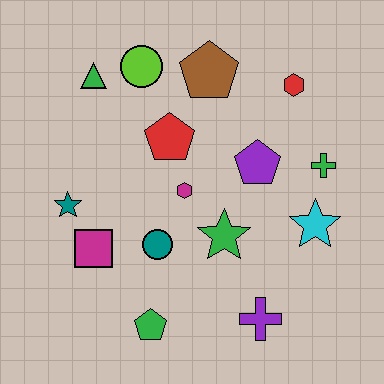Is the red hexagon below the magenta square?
No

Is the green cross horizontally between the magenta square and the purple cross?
No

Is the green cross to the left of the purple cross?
No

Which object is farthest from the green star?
The green triangle is farthest from the green star.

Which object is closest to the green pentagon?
The teal circle is closest to the green pentagon.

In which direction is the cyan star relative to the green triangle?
The cyan star is to the right of the green triangle.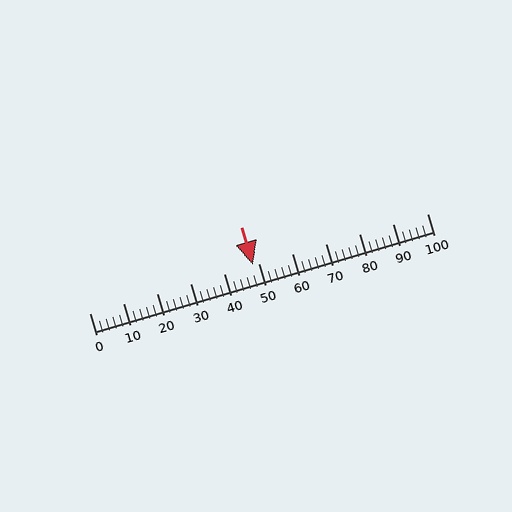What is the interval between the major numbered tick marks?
The major tick marks are spaced 10 units apart.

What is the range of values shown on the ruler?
The ruler shows values from 0 to 100.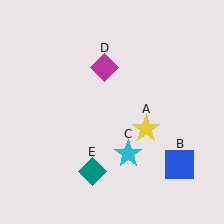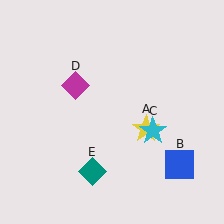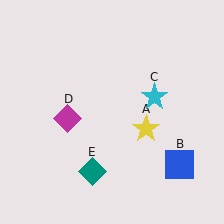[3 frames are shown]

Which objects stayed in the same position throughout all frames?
Yellow star (object A) and blue square (object B) and teal diamond (object E) remained stationary.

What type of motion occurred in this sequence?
The cyan star (object C), magenta diamond (object D) rotated counterclockwise around the center of the scene.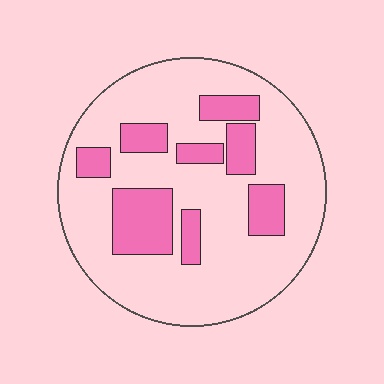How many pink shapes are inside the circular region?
8.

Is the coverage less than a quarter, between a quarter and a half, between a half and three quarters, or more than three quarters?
Less than a quarter.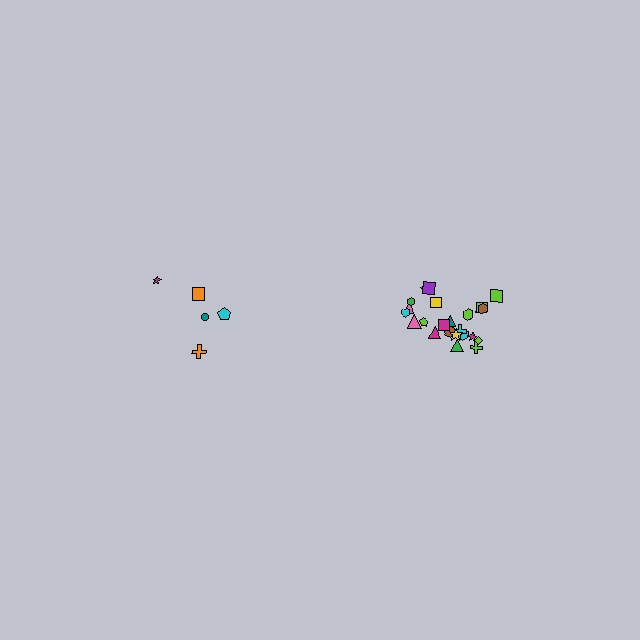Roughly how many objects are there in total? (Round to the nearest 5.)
Roughly 30 objects in total.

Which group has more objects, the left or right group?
The right group.